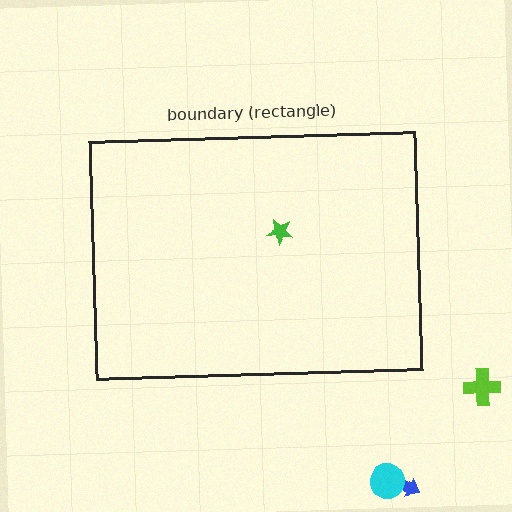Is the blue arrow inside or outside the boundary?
Outside.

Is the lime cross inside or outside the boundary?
Outside.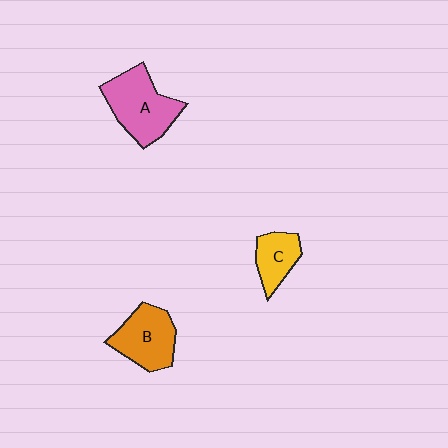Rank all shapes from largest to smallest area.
From largest to smallest: A (pink), B (orange), C (yellow).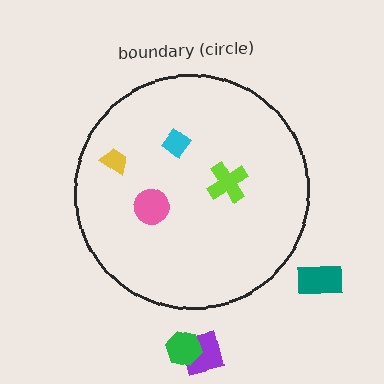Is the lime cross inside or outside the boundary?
Inside.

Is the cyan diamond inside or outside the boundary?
Inside.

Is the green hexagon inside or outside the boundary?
Outside.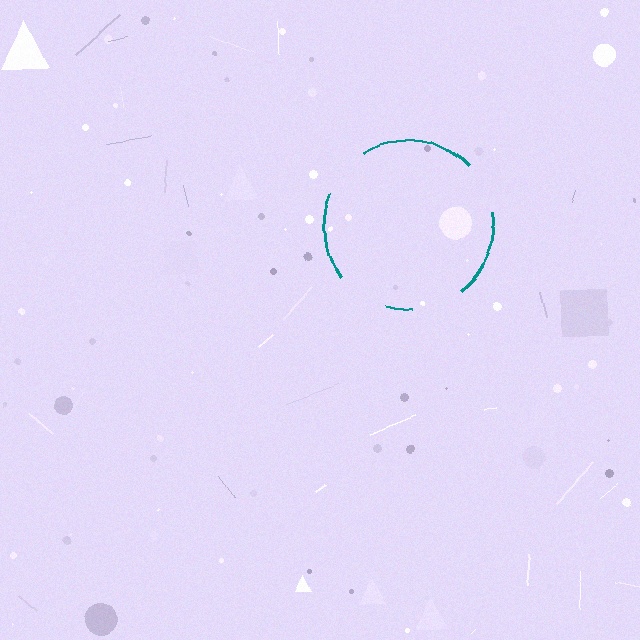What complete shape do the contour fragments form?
The contour fragments form a circle.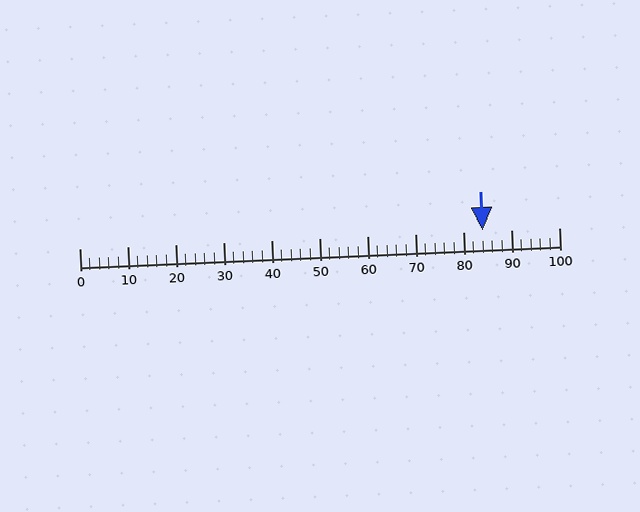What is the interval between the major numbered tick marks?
The major tick marks are spaced 10 units apart.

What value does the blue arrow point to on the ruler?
The blue arrow points to approximately 84.